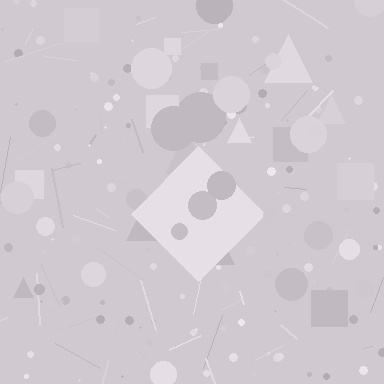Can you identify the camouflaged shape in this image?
The camouflaged shape is a diamond.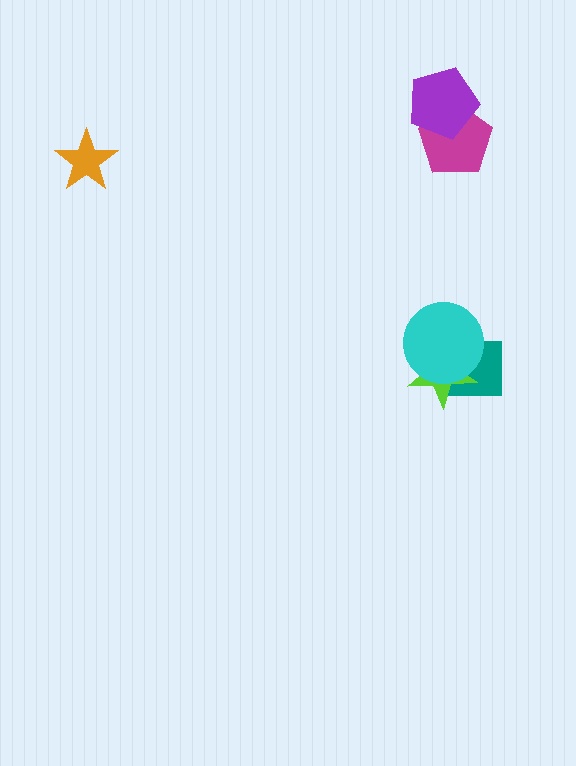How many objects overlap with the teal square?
2 objects overlap with the teal square.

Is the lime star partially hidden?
Yes, it is partially covered by another shape.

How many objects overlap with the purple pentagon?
1 object overlaps with the purple pentagon.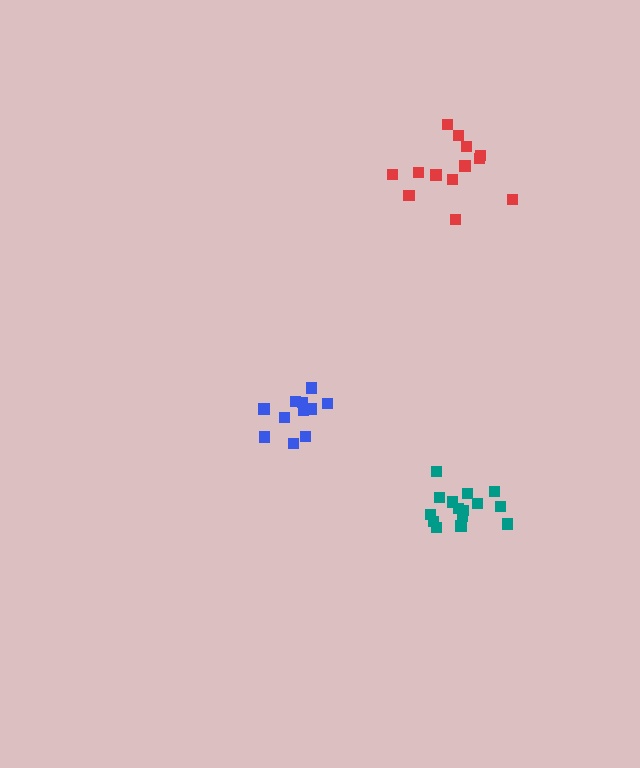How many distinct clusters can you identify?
There are 3 distinct clusters.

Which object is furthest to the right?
The teal cluster is rightmost.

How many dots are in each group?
Group 1: 13 dots, Group 2: 11 dots, Group 3: 15 dots (39 total).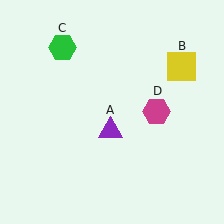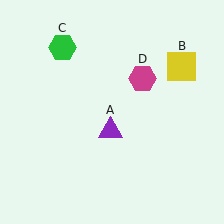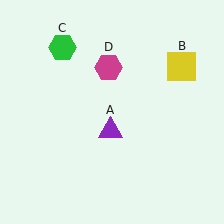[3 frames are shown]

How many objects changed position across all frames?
1 object changed position: magenta hexagon (object D).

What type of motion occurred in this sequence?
The magenta hexagon (object D) rotated counterclockwise around the center of the scene.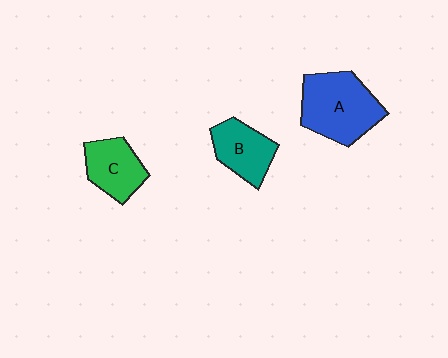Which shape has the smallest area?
Shape C (green).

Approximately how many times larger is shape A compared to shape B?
Approximately 1.6 times.